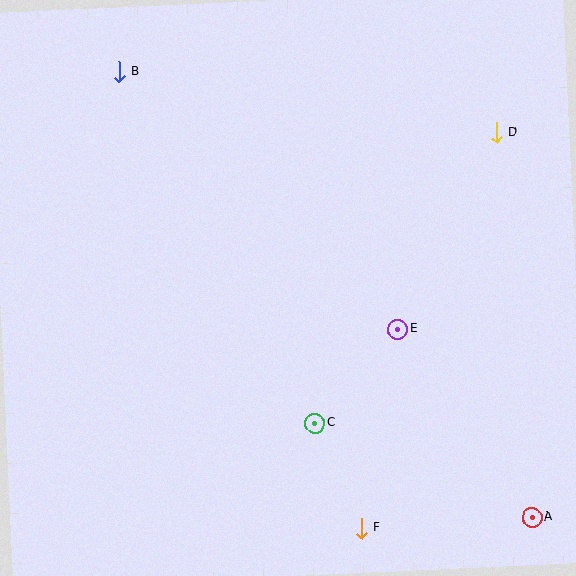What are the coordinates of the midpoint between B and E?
The midpoint between B and E is at (259, 200).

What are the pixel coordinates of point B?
Point B is at (119, 72).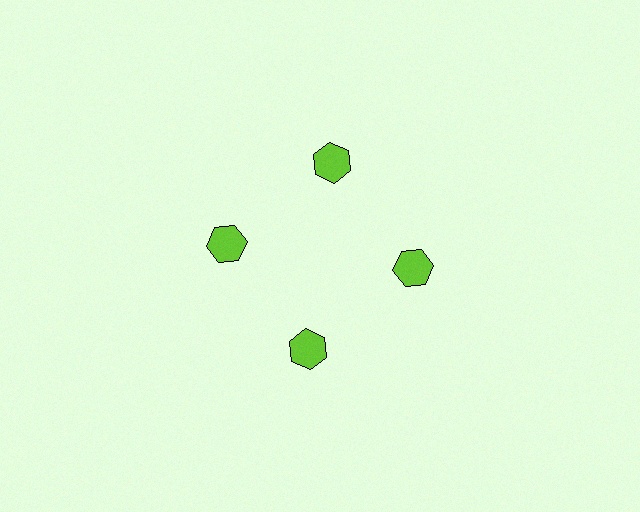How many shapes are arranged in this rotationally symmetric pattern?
There are 4 shapes, arranged in 4 groups of 1.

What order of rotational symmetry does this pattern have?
This pattern has 4-fold rotational symmetry.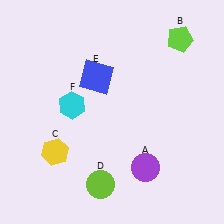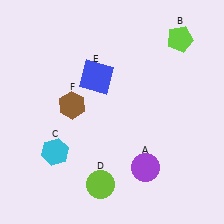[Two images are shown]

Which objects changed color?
C changed from yellow to cyan. F changed from cyan to brown.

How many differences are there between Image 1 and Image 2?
There are 2 differences between the two images.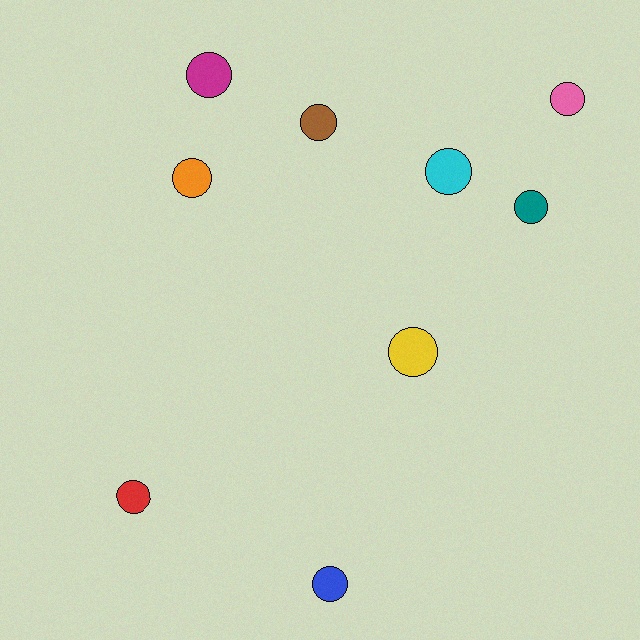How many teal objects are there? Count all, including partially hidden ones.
There is 1 teal object.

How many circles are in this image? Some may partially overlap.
There are 9 circles.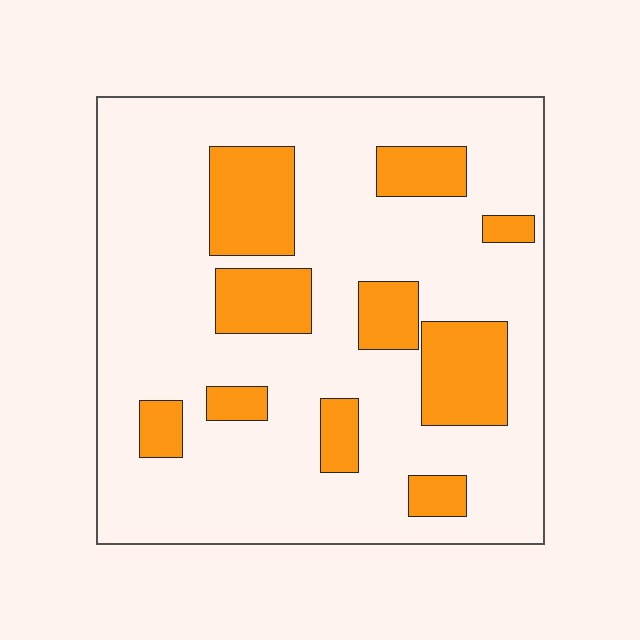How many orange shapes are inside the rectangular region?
10.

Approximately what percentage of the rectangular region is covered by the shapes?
Approximately 25%.